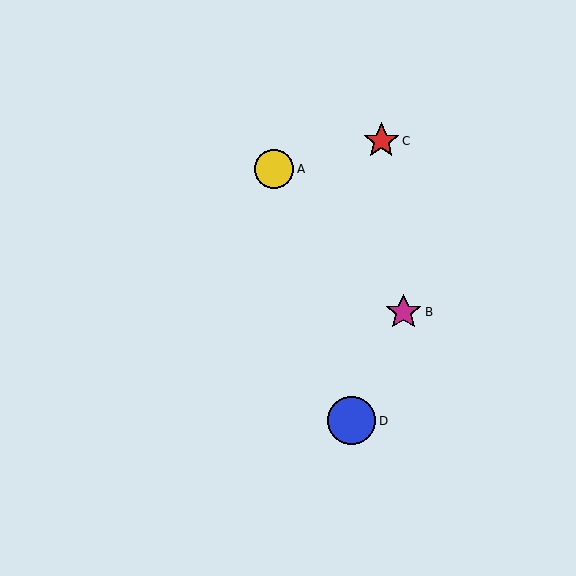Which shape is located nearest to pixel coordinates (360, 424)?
The blue circle (labeled D) at (352, 421) is nearest to that location.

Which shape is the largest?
The blue circle (labeled D) is the largest.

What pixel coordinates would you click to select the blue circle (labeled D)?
Click at (352, 421) to select the blue circle D.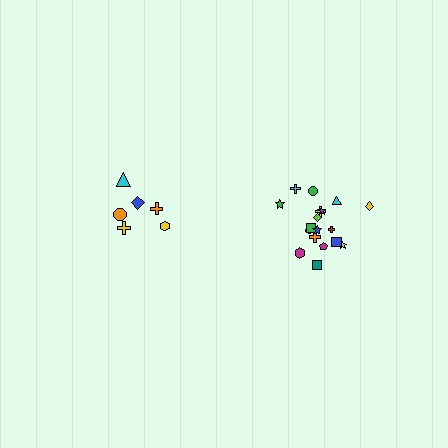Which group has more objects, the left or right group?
The right group.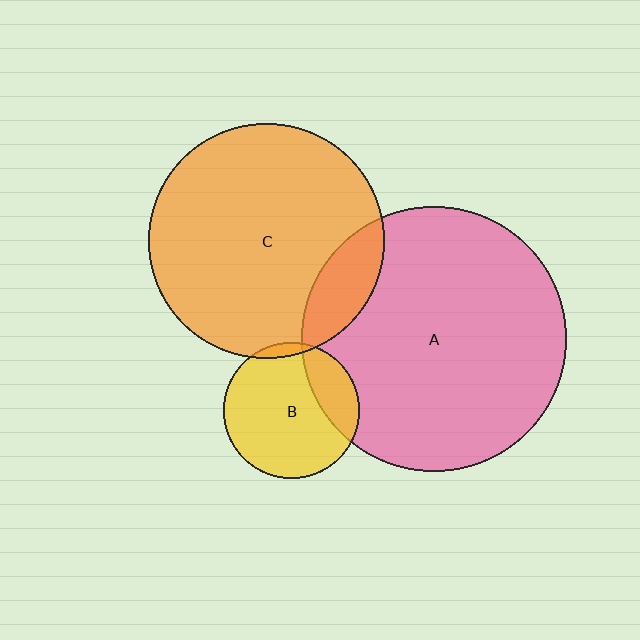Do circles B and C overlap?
Yes.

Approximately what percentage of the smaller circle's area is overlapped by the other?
Approximately 5%.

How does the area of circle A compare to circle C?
Approximately 1.3 times.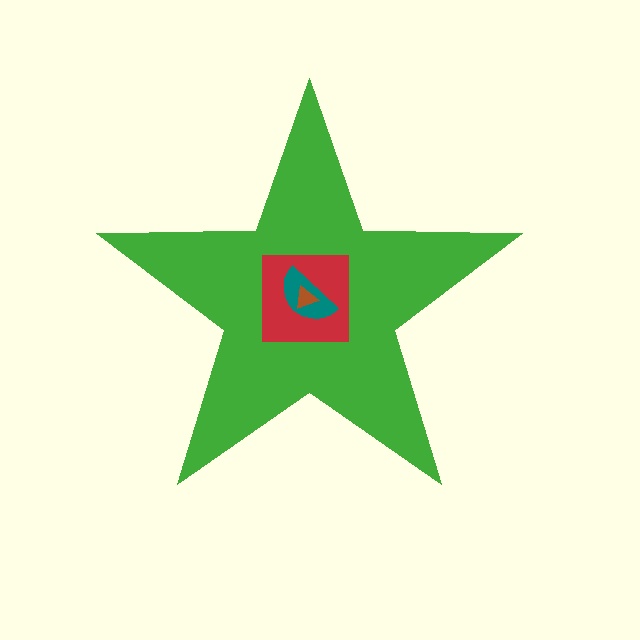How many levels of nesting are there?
4.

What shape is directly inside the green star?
The red square.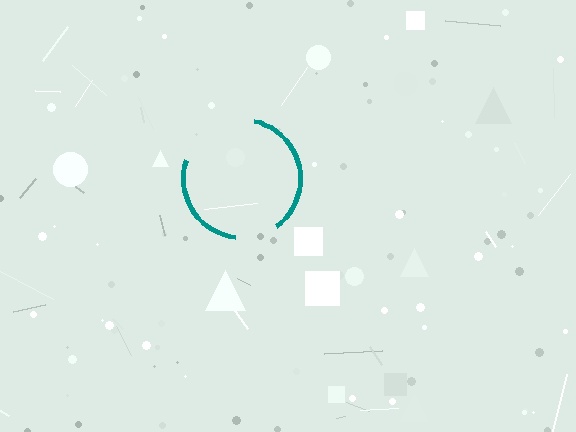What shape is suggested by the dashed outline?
The dashed outline suggests a circle.